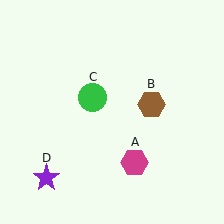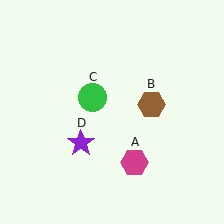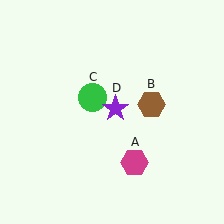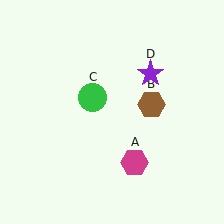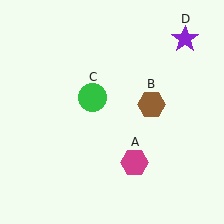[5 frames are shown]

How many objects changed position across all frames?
1 object changed position: purple star (object D).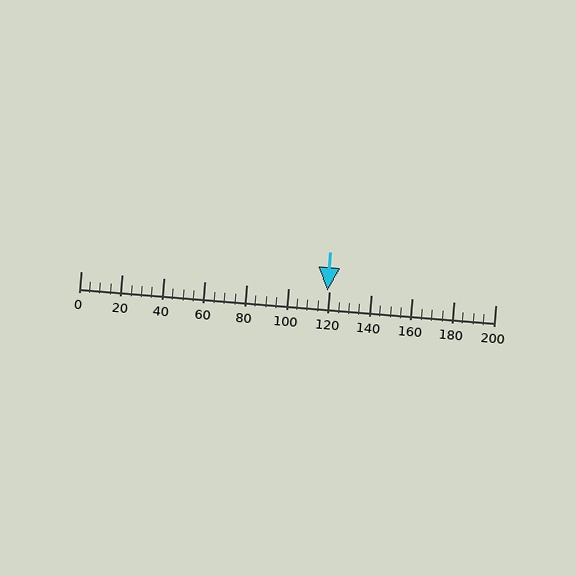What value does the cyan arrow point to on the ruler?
The cyan arrow points to approximately 119.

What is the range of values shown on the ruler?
The ruler shows values from 0 to 200.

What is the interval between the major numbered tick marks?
The major tick marks are spaced 20 units apart.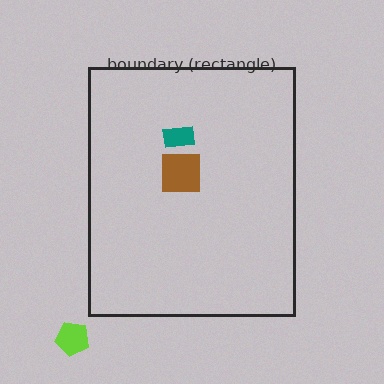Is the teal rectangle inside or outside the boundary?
Inside.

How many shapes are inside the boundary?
2 inside, 1 outside.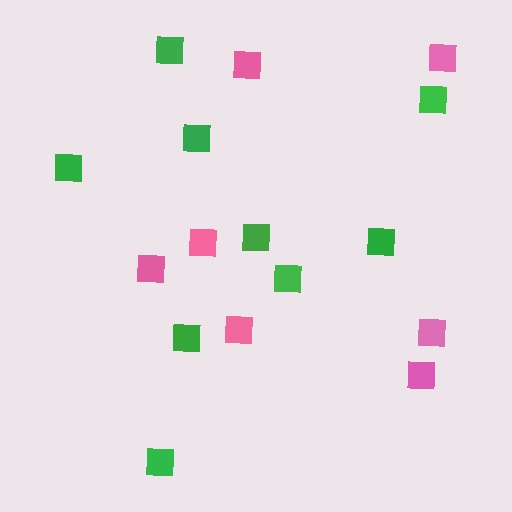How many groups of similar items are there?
There are 2 groups: one group of pink squares (7) and one group of green squares (9).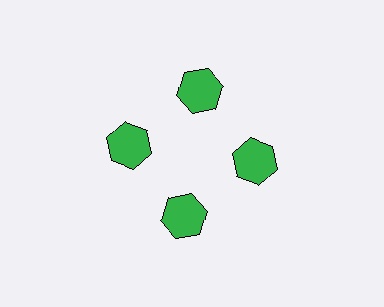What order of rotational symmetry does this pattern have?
This pattern has 4-fold rotational symmetry.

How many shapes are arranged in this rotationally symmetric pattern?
There are 4 shapes, arranged in 4 groups of 1.